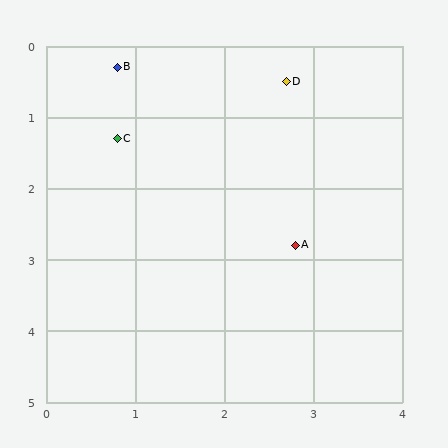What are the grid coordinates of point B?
Point B is at approximately (0.8, 0.3).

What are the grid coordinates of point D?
Point D is at approximately (2.7, 0.5).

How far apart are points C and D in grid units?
Points C and D are about 2.1 grid units apart.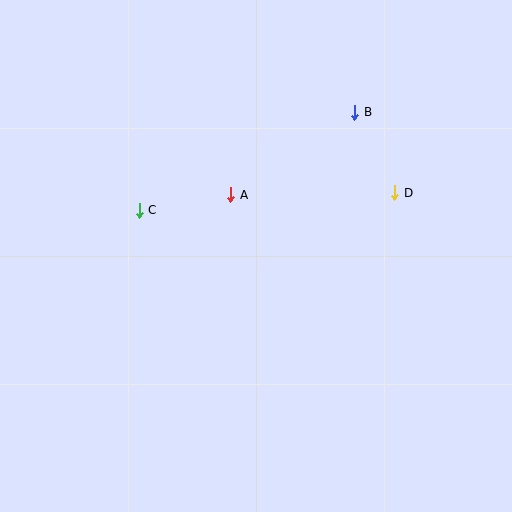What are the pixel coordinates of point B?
Point B is at (355, 112).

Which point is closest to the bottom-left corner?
Point C is closest to the bottom-left corner.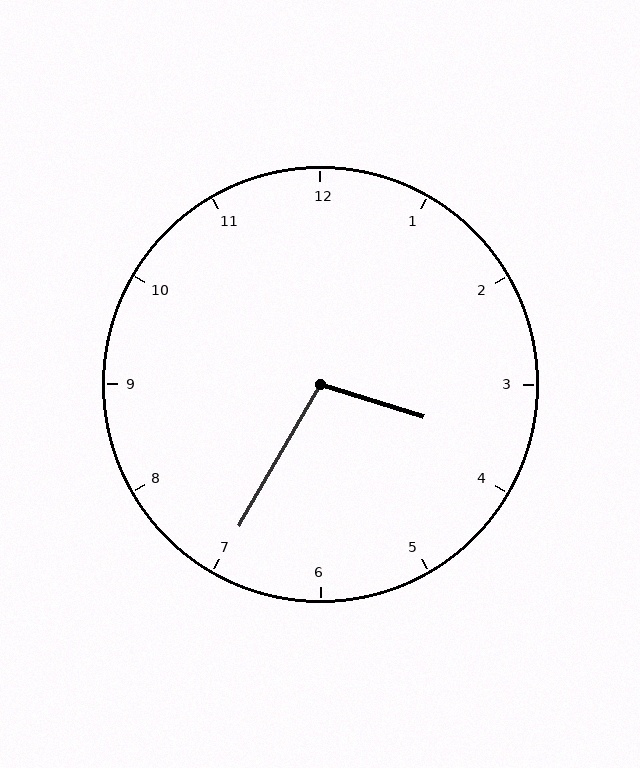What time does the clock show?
3:35.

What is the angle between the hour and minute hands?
Approximately 102 degrees.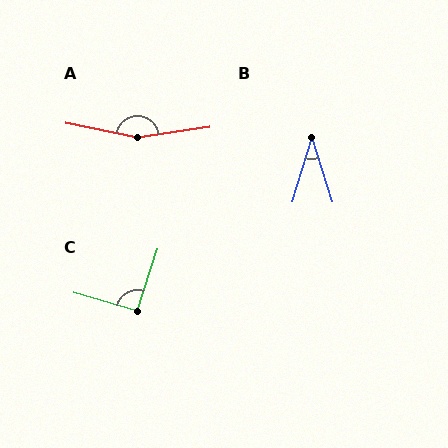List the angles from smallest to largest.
B (35°), C (92°), A (161°).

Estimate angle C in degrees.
Approximately 92 degrees.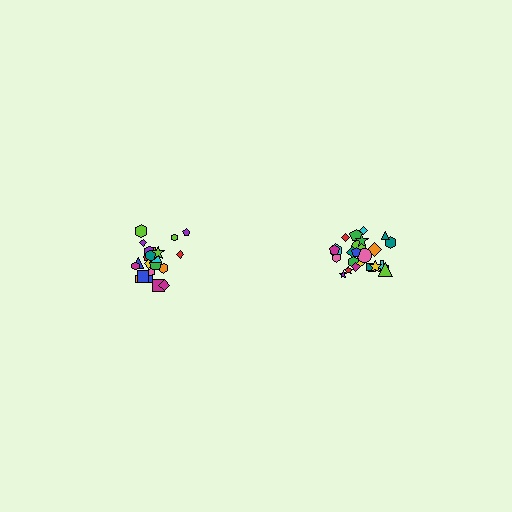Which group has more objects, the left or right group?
The right group.